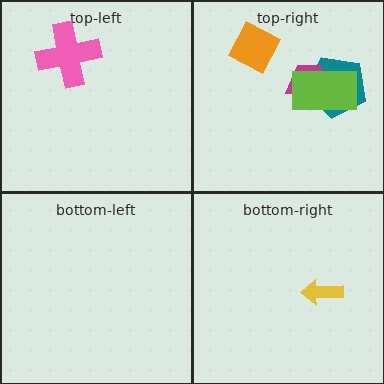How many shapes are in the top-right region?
4.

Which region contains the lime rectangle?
The top-right region.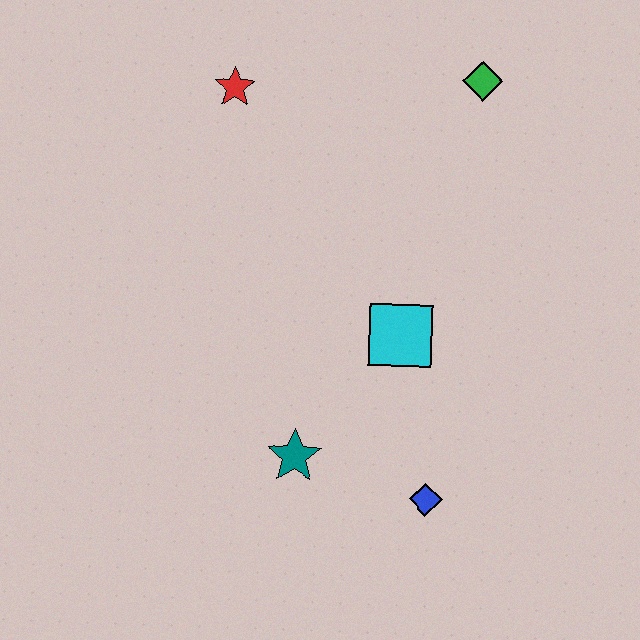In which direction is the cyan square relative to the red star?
The cyan square is below the red star.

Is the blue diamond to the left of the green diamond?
Yes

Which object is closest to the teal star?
The blue diamond is closest to the teal star.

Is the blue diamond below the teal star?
Yes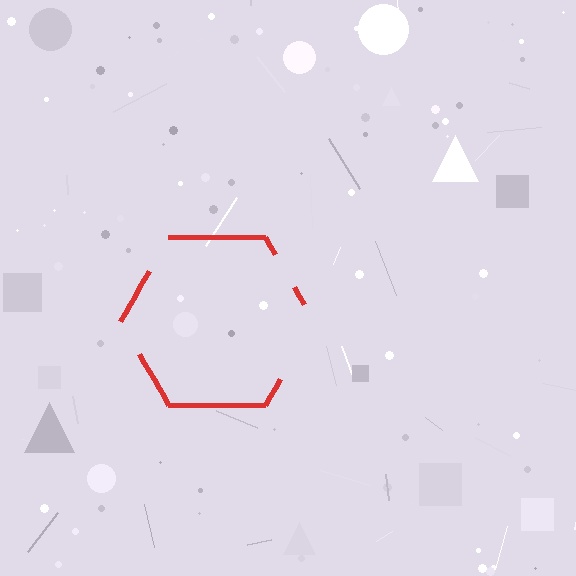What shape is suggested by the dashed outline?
The dashed outline suggests a hexagon.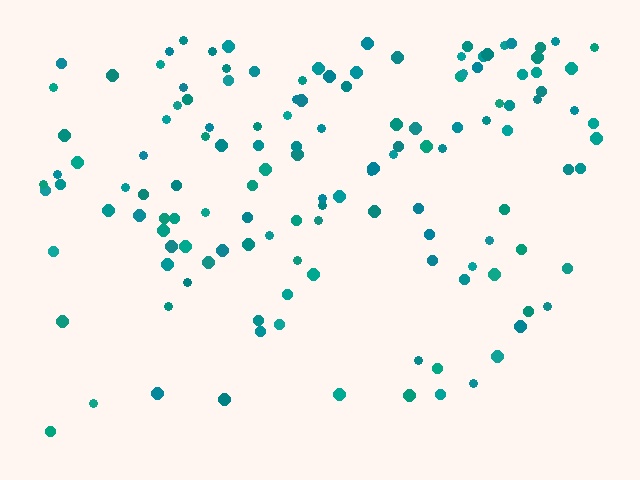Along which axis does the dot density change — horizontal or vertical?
Vertical.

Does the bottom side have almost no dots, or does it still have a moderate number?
Still a moderate number, just noticeably fewer than the top.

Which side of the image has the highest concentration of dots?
The top.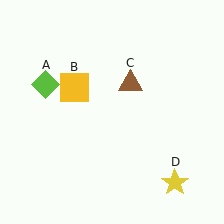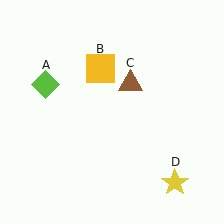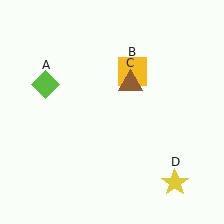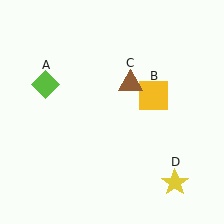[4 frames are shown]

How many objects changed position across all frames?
1 object changed position: yellow square (object B).